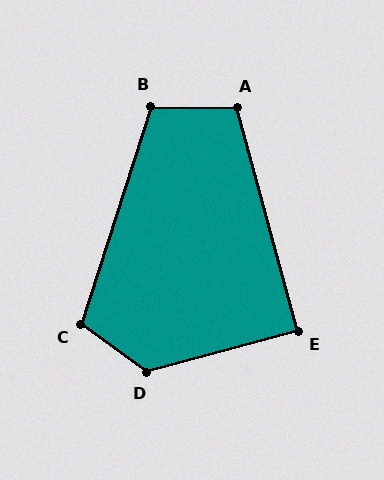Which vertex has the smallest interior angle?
E, at approximately 90 degrees.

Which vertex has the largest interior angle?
D, at approximately 129 degrees.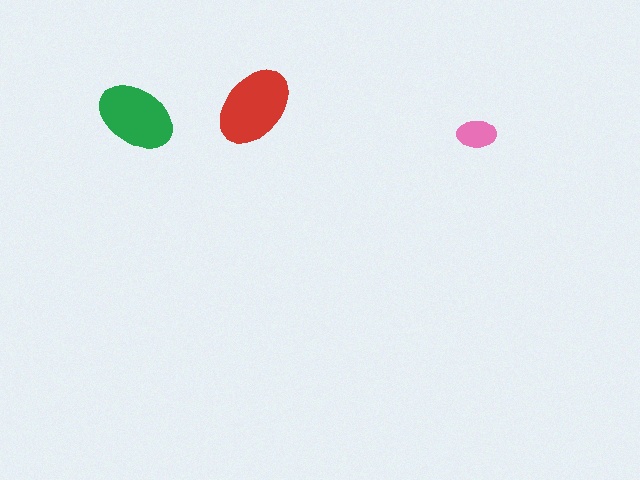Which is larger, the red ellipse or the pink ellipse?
The red one.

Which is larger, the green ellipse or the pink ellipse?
The green one.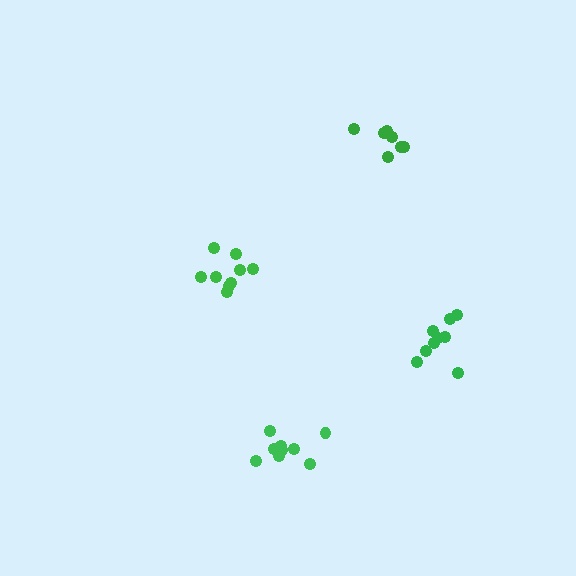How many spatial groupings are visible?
There are 4 spatial groupings.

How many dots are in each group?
Group 1: 7 dots, Group 2: 9 dots, Group 3: 9 dots, Group 4: 9 dots (34 total).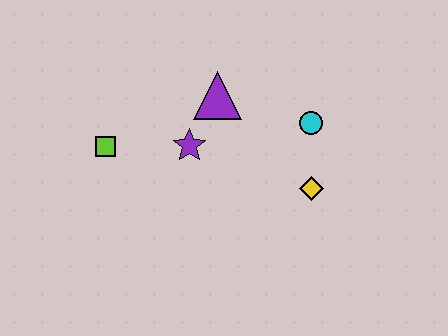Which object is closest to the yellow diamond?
The cyan circle is closest to the yellow diamond.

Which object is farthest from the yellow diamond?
The lime square is farthest from the yellow diamond.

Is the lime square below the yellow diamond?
No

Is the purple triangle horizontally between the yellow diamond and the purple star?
Yes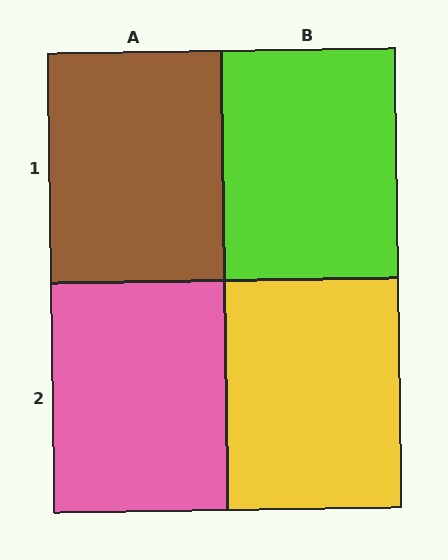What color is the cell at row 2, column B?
Yellow.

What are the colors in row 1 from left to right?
Brown, lime.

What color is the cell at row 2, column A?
Pink.